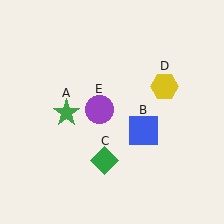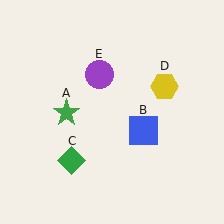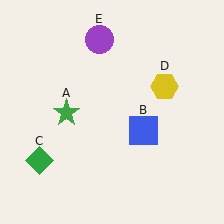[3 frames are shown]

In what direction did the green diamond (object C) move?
The green diamond (object C) moved left.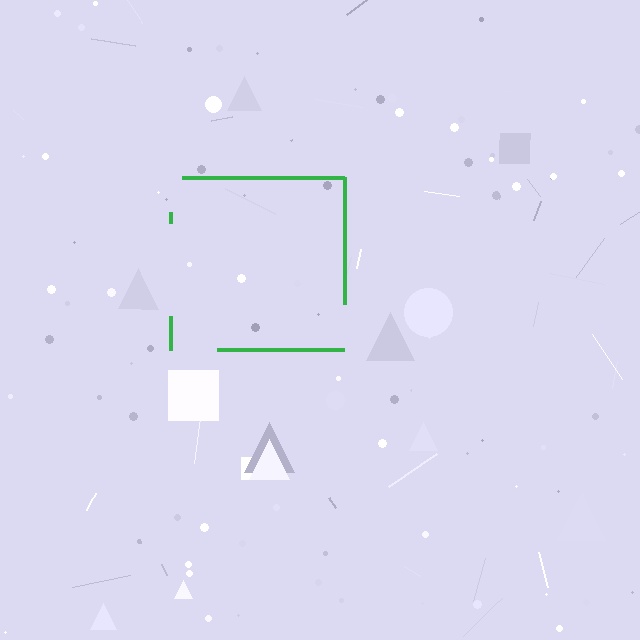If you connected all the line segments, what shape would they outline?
They would outline a square.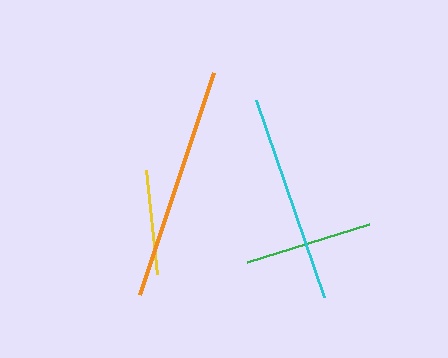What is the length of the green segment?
The green segment is approximately 127 pixels long.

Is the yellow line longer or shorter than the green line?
The green line is longer than the yellow line.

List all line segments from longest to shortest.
From longest to shortest: orange, cyan, green, yellow.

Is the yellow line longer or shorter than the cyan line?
The cyan line is longer than the yellow line.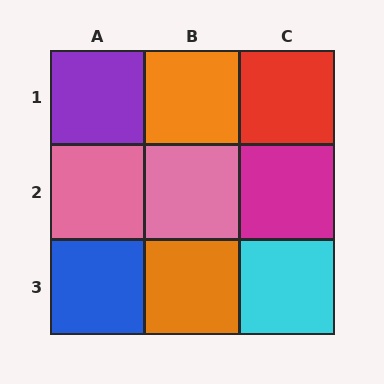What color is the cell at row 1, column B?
Orange.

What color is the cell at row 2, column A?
Pink.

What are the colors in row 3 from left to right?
Blue, orange, cyan.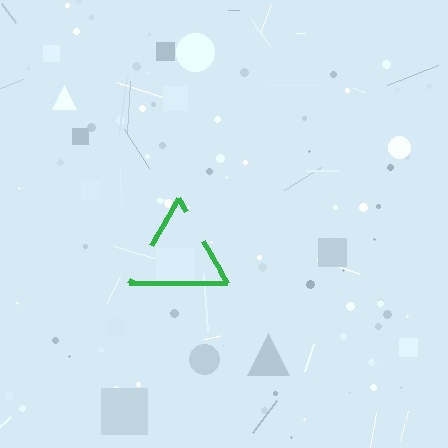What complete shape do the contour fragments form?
The contour fragments form a triangle.